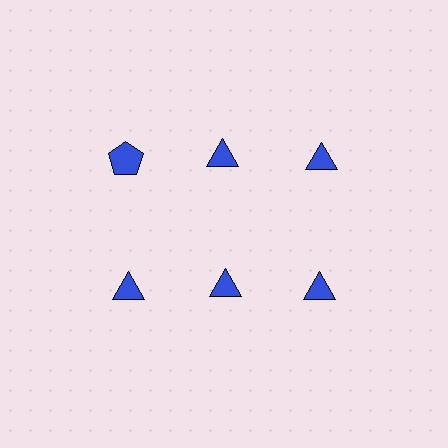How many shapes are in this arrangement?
There are 6 shapes arranged in a grid pattern.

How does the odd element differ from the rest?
It has a different shape: pentagon instead of triangle.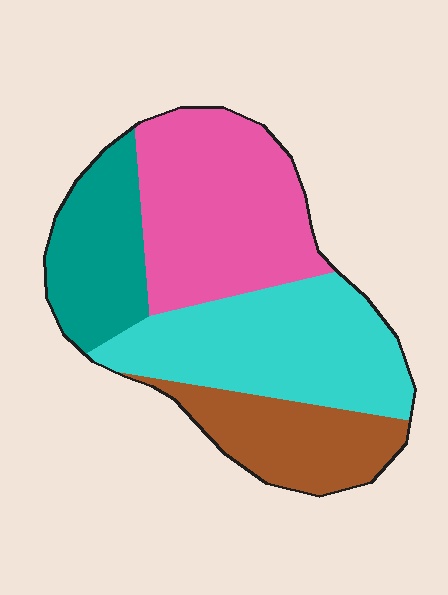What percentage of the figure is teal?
Teal takes up between a sixth and a third of the figure.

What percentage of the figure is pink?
Pink takes up between a sixth and a third of the figure.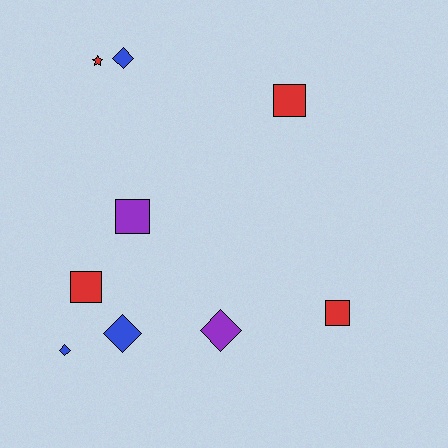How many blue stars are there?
There are no blue stars.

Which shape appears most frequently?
Diamond, with 4 objects.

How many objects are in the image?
There are 9 objects.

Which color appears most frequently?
Red, with 4 objects.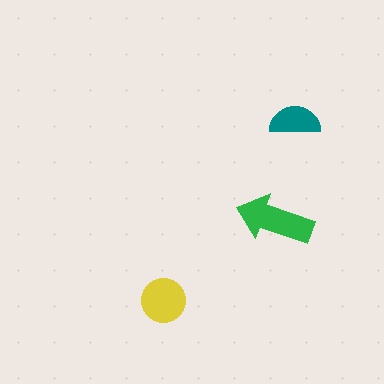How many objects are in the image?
There are 3 objects in the image.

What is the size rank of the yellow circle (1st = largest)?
2nd.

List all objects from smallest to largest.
The teal semicircle, the yellow circle, the green arrow.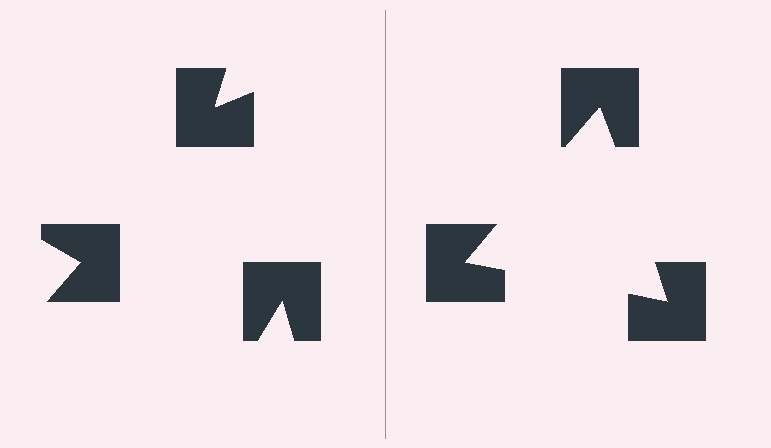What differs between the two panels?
The notched squares are positioned identically on both sides; only the wedge orientations differ. On the right they align to a triangle; on the left they are misaligned.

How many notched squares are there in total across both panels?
6 — 3 on each side.